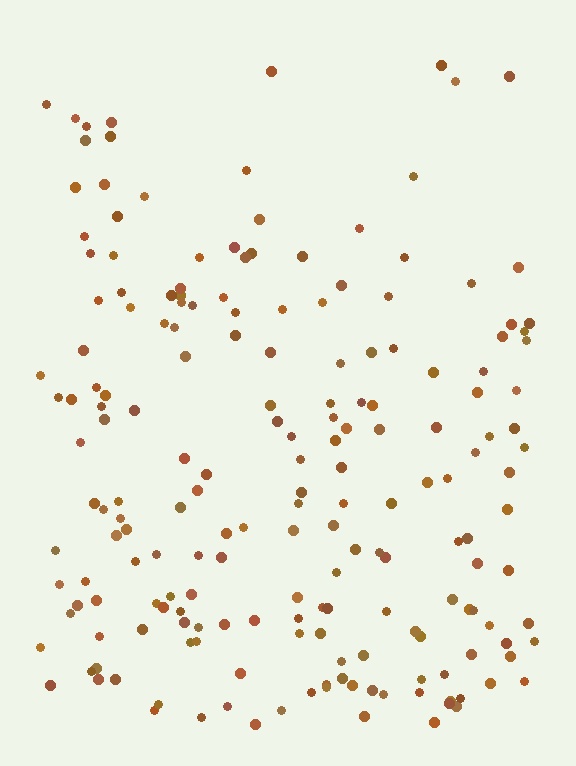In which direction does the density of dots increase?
From top to bottom, with the bottom side densest.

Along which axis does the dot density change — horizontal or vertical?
Vertical.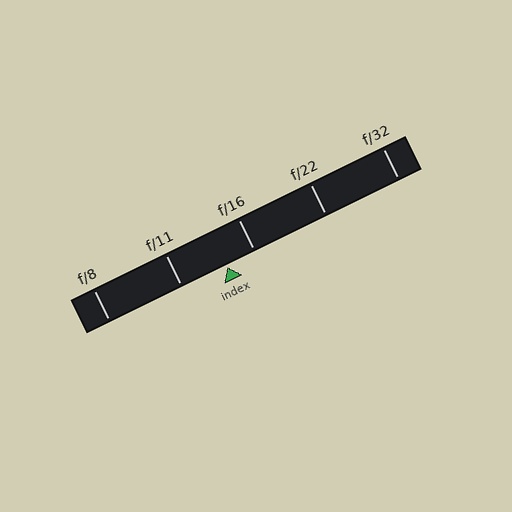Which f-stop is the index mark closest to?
The index mark is closest to f/16.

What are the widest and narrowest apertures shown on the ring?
The widest aperture shown is f/8 and the narrowest is f/32.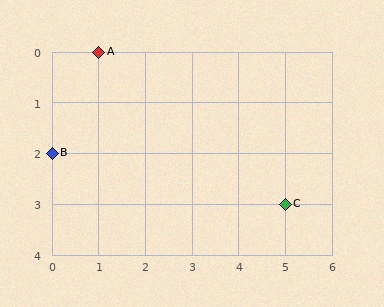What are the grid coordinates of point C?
Point C is at grid coordinates (5, 3).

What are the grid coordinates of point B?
Point B is at grid coordinates (0, 2).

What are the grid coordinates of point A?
Point A is at grid coordinates (1, 0).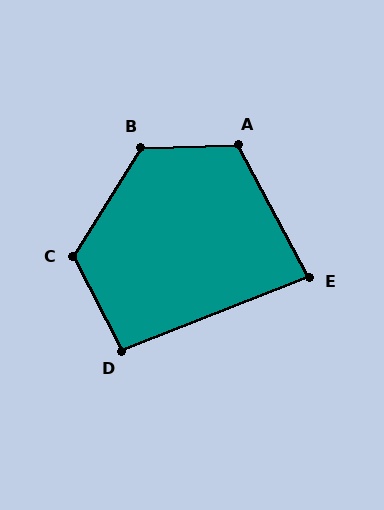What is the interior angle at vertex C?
Approximately 121 degrees (obtuse).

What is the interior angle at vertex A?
Approximately 117 degrees (obtuse).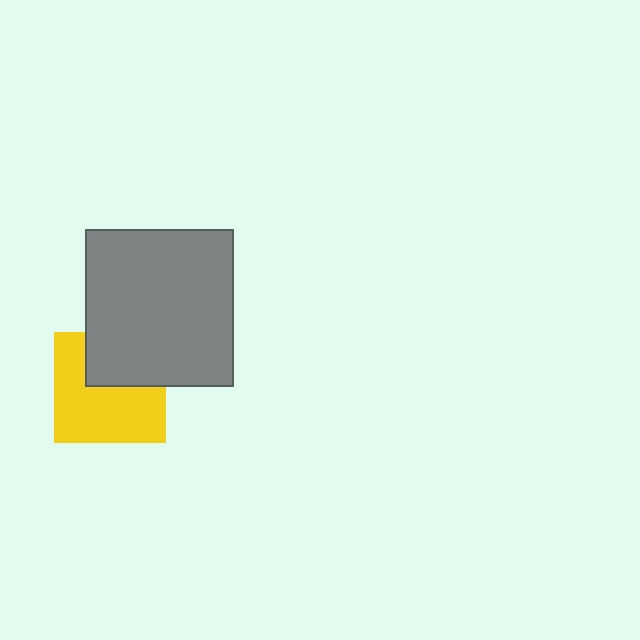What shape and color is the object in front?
The object in front is a gray rectangle.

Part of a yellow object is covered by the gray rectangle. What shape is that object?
It is a square.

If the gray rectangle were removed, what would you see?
You would see the complete yellow square.